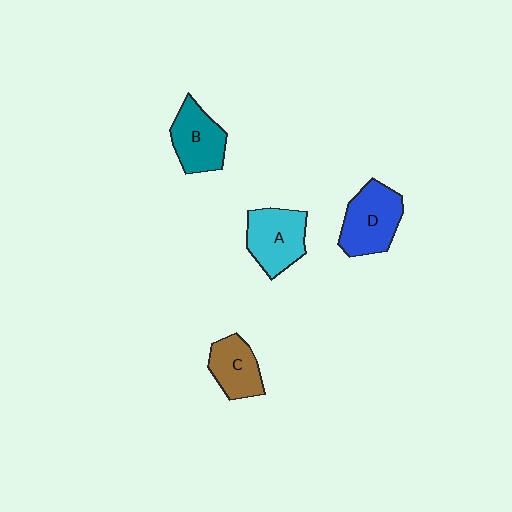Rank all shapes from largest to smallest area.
From largest to smallest: D (blue), A (cyan), B (teal), C (brown).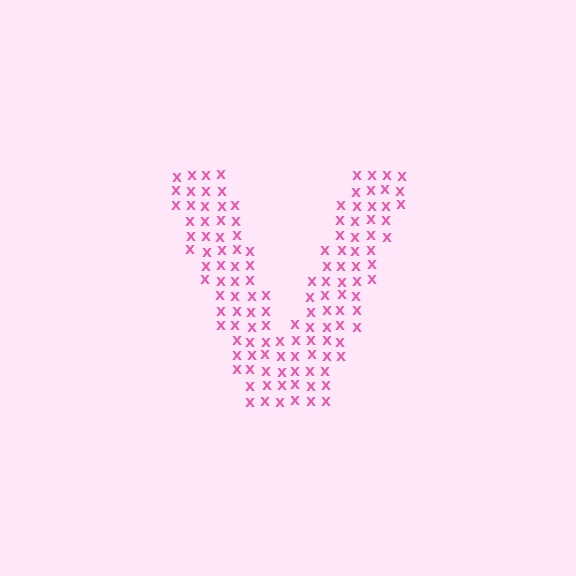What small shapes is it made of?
It is made of small letter X's.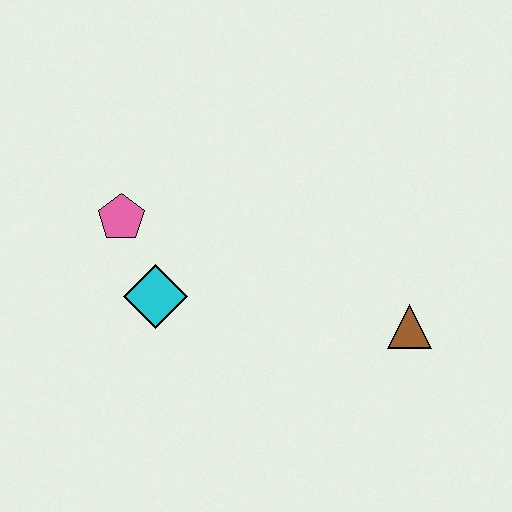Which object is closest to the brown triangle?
The cyan diamond is closest to the brown triangle.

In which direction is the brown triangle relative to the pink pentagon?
The brown triangle is to the right of the pink pentagon.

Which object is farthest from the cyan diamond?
The brown triangle is farthest from the cyan diamond.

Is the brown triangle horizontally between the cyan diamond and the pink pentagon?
No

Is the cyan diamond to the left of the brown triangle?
Yes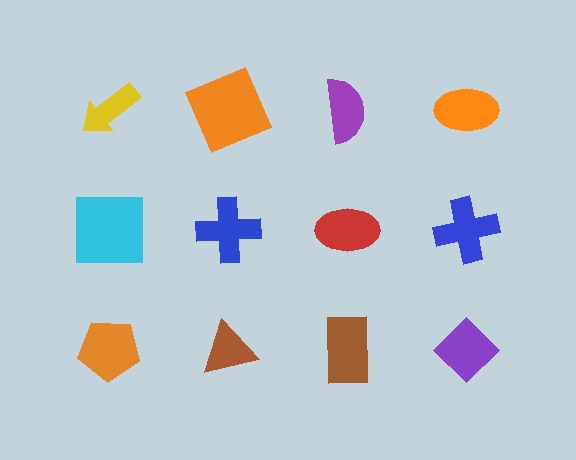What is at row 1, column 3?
A purple semicircle.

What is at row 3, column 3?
A brown rectangle.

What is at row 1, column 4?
An orange ellipse.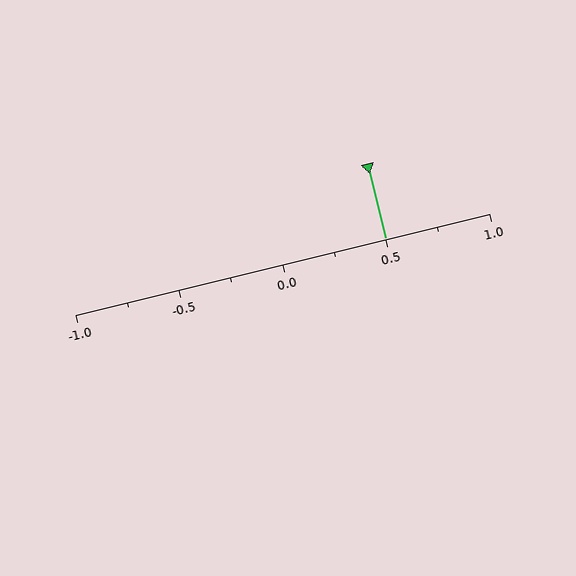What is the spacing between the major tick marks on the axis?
The major ticks are spaced 0.5 apart.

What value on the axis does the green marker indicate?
The marker indicates approximately 0.5.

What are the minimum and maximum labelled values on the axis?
The axis runs from -1.0 to 1.0.